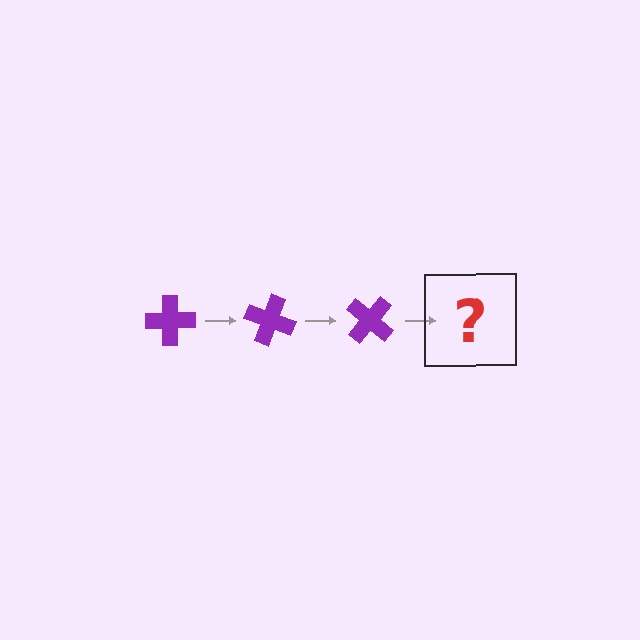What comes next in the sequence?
The next element should be a purple cross rotated 60 degrees.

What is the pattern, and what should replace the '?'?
The pattern is that the cross rotates 20 degrees each step. The '?' should be a purple cross rotated 60 degrees.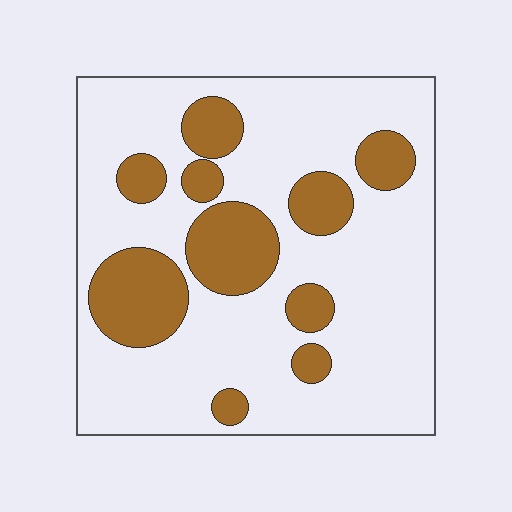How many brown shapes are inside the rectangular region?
10.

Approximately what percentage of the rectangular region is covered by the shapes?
Approximately 25%.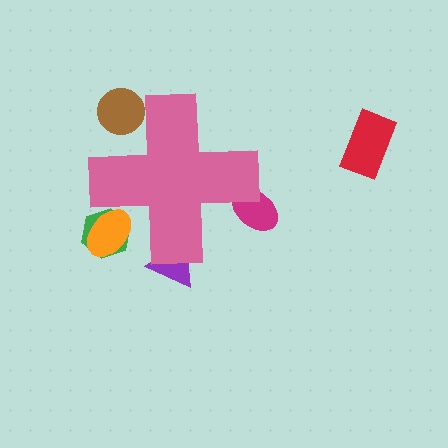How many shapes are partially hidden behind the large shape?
5 shapes are partially hidden.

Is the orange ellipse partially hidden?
Yes, the orange ellipse is partially hidden behind the pink cross.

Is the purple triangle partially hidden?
Yes, the purple triangle is partially hidden behind the pink cross.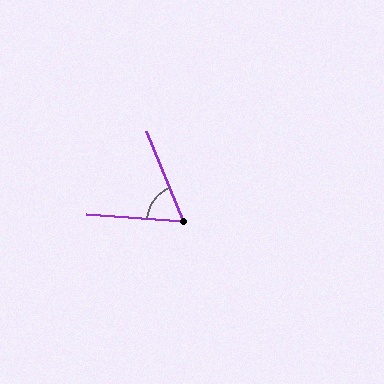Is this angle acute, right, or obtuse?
It is acute.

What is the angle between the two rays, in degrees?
Approximately 63 degrees.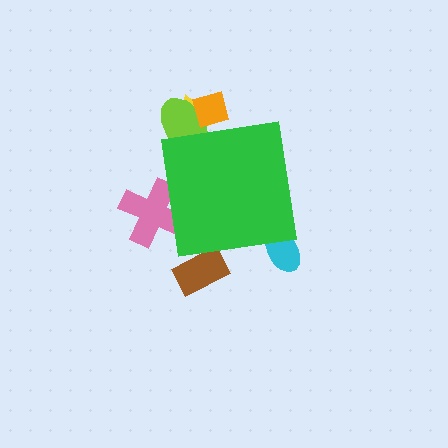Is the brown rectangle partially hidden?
Yes, the brown rectangle is partially hidden behind the green square.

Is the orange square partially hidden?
Yes, the orange square is partially hidden behind the green square.